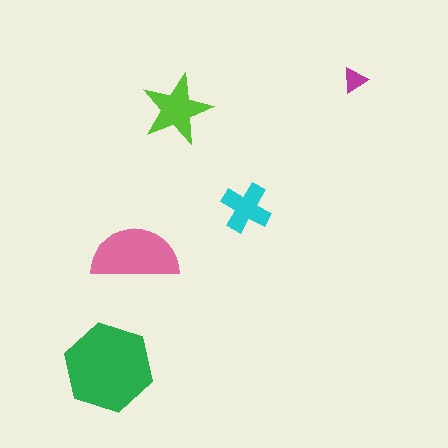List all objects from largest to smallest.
The green hexagon, the pink semicircle, the lime star, the cyan cross, the magenta triangle.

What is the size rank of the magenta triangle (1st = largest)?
5th.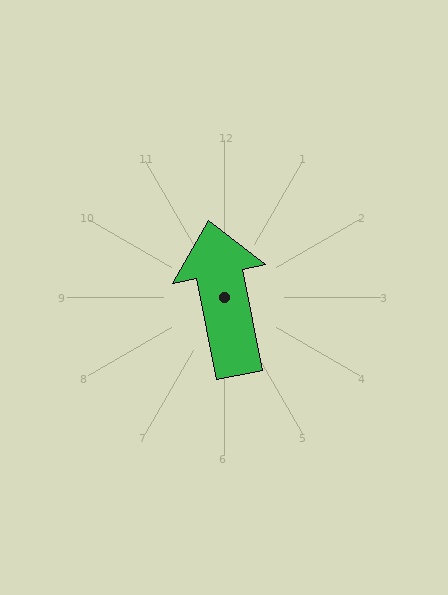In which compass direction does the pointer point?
North.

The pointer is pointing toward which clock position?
Roughly 12 o'clock.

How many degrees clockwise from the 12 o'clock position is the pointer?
Approximately 349 degrees.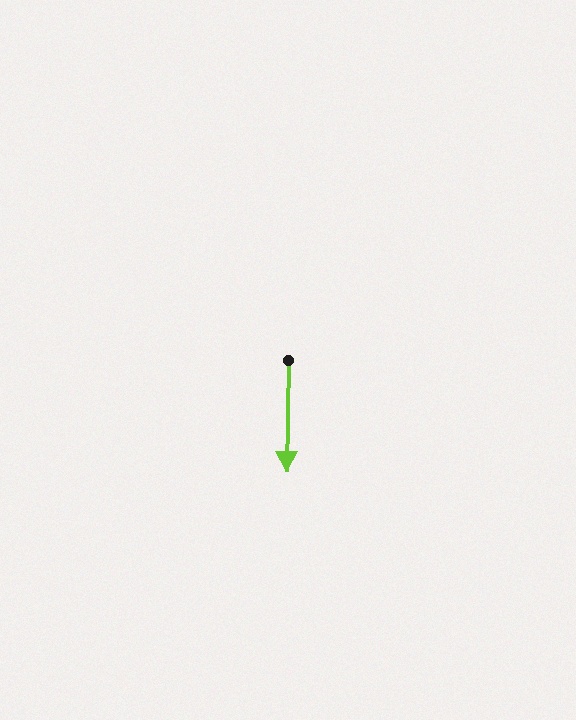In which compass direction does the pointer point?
South.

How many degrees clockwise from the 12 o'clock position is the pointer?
Approximately 181 degrees.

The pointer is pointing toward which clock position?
Roughly 6 o'clock.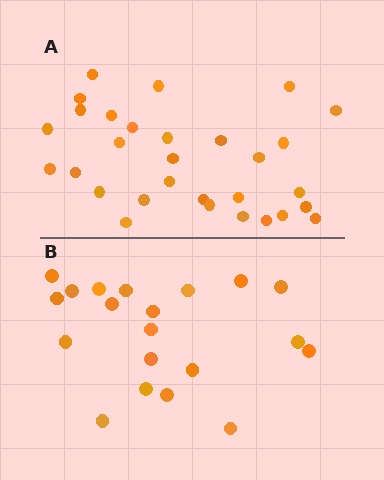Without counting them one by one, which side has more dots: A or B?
Region A (the top region) has more dots.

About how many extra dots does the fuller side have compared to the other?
Region A has roughly 10 or so more dots than region B.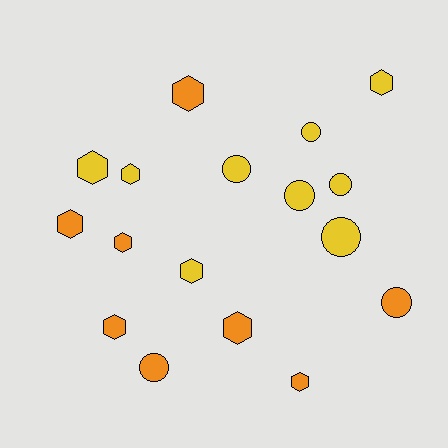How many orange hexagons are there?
There are 6 orange hexagons.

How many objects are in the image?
There are 17 objects.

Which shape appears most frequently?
Hexagon, with 10 objects.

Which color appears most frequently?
Yellow, with 9 objects.